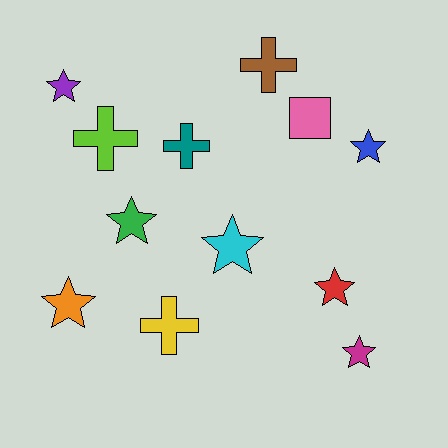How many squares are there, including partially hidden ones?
There is 1 square.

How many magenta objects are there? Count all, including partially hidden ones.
There is 1 magenta object.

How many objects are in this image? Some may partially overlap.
There are 12 objects.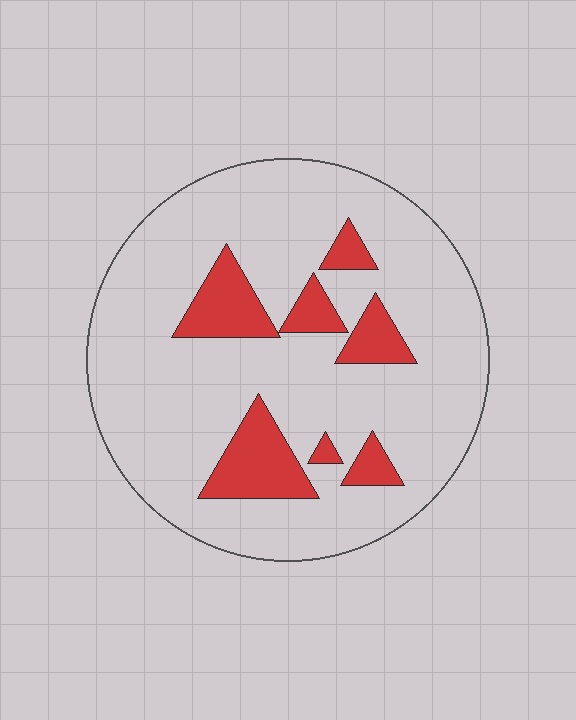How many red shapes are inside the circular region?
7.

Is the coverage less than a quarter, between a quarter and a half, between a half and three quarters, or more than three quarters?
Less than a quarter.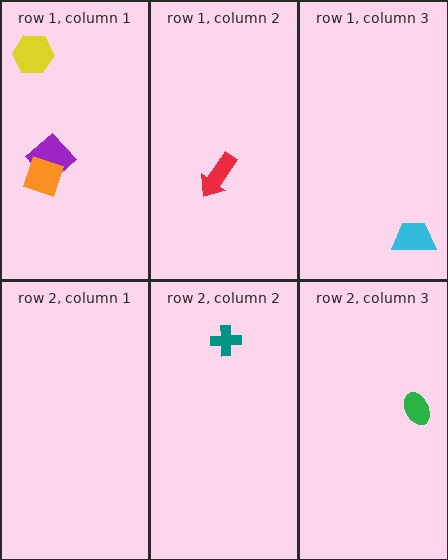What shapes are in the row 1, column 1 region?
The purple diamond, the orange square, the yellow hexagon.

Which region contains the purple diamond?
The row 1, column 1 region.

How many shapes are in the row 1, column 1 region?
3.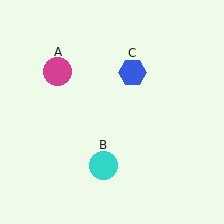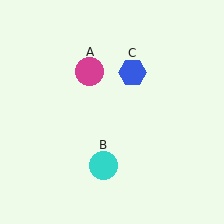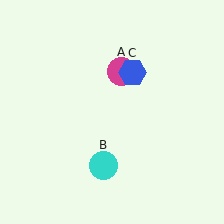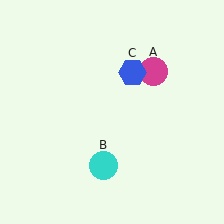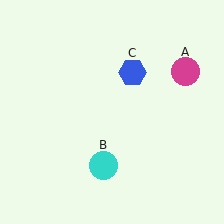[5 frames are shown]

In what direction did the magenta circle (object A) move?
The magenta circle (object A) moved right.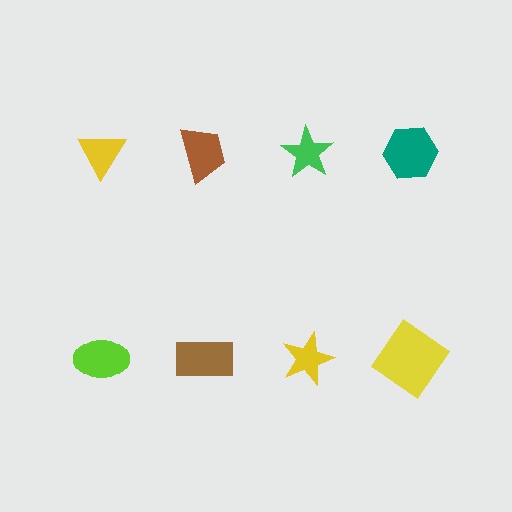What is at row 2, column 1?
A lime ellipse.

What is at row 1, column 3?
A green star.